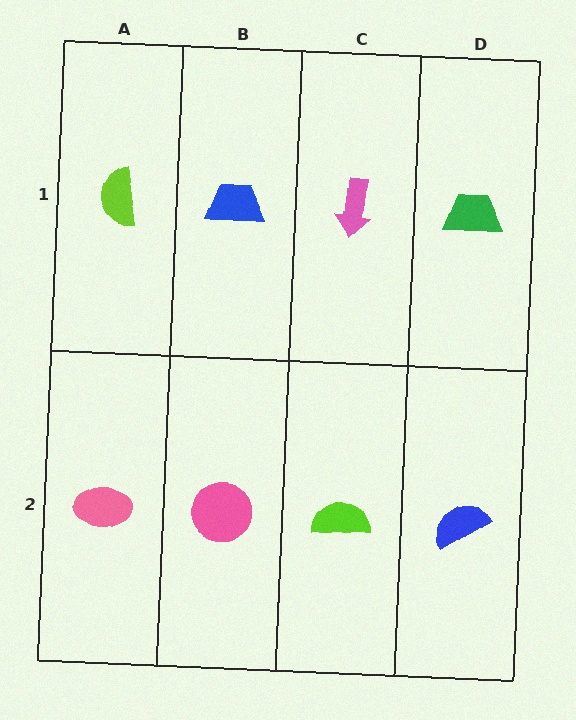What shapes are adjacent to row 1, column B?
A pink circle (row 2, column B), a lime semicircle (row 1, column A), a pink arrow (row 1, column C).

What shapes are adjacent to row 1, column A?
A pink ellipse (row 2, column A), a blue trapezoid (row 1, column B).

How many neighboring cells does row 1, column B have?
3.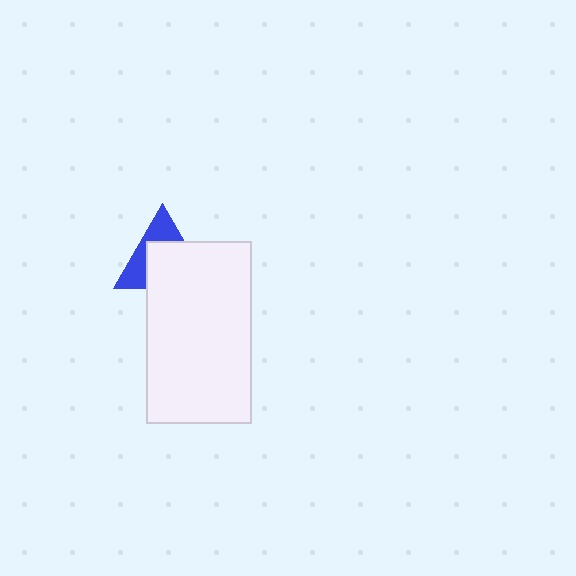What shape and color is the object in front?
The object in front is a white rectangle.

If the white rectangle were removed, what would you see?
You would see the complete blue triangle.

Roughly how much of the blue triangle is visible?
A small part of it is visible (roughly 41%).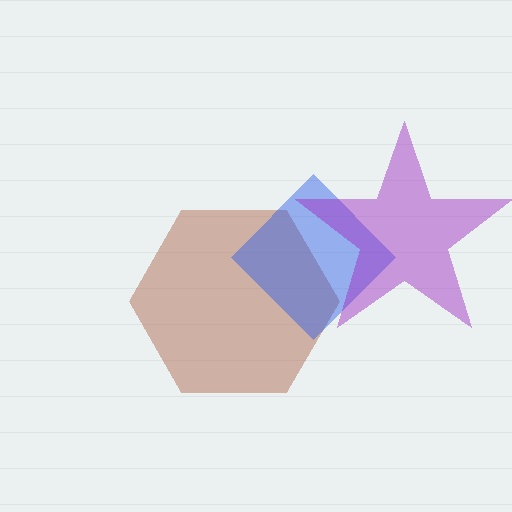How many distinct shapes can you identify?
There are 3 distinct shapes: a brown hexagon, a blue diamond, a purple star.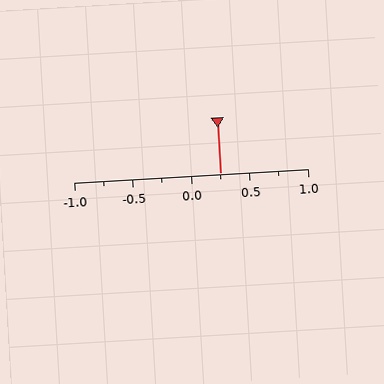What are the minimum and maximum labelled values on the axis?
The axis runs from -1.0 to 1.0.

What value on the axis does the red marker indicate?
The marker indicates approximately 0.25.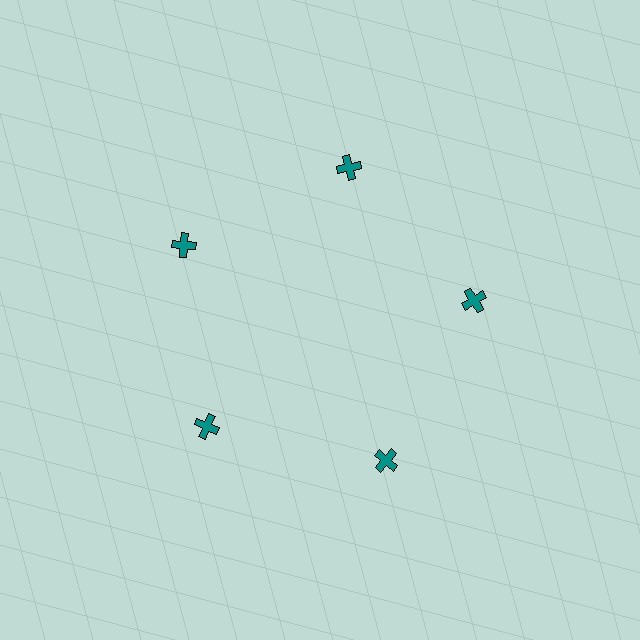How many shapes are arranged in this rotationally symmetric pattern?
There are 5 shapes, arranged in 5 groups of 1.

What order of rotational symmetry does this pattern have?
This pattern has 5-fold rotational symmetry.